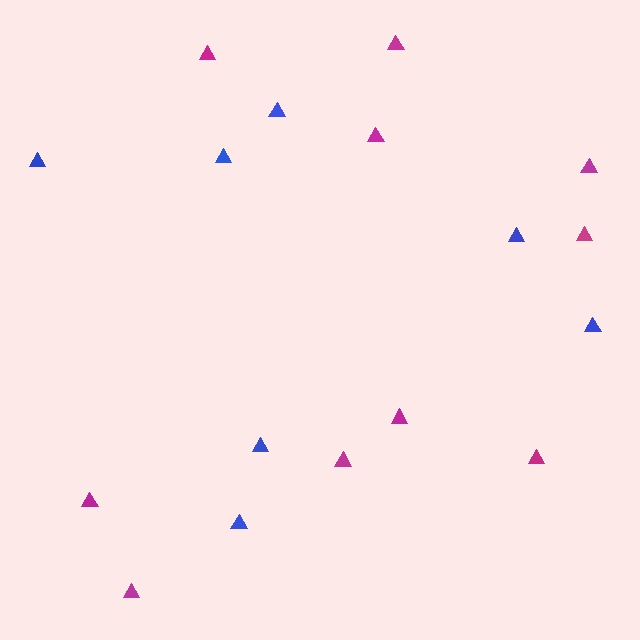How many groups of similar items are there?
There are 2 groups: one group of magenta triangles (10) and one group of blue triangles (7).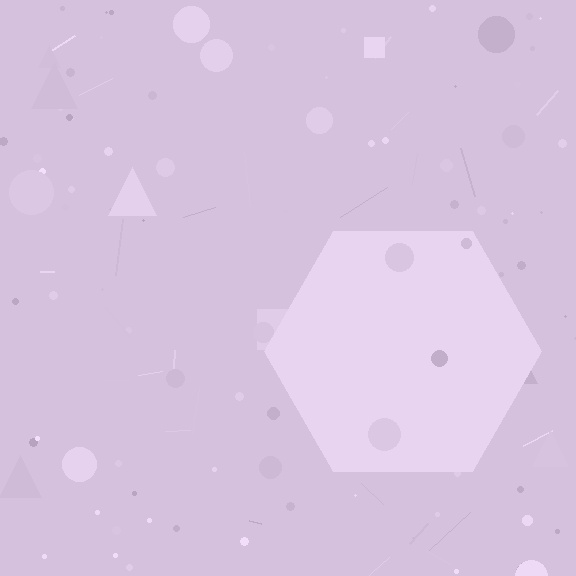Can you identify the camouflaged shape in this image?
The camouflaged shape is a hexagon.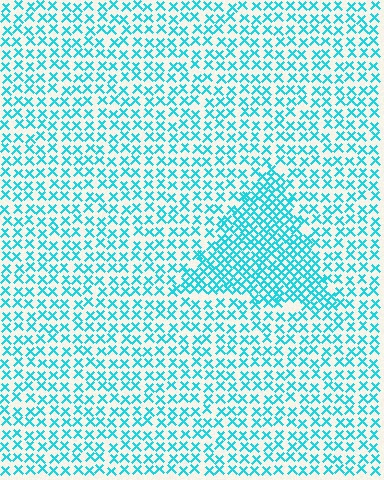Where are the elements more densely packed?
The elements are more densely packed inside the triangle boundary.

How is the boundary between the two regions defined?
The boundary is defined by a change in element density (approximately 1.9x ratio). All elements are the same color, size, and shape.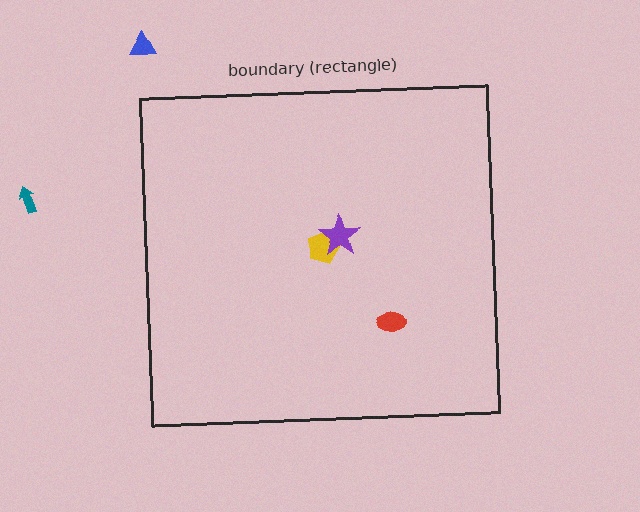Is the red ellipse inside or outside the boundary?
Inside.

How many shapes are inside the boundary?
3 inside, 2 outside.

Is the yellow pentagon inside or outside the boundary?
Inside.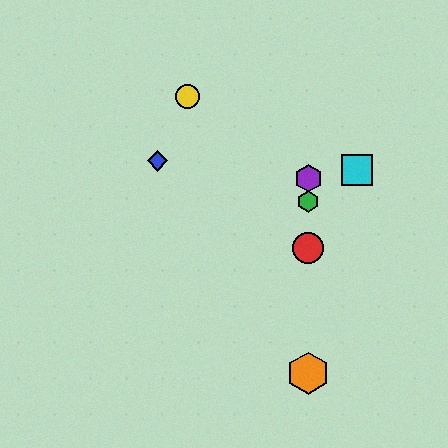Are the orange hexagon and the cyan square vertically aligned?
No, the orange hexagon is at x≈308 and the cyan square is at x≈357.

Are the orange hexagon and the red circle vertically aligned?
Yes, both are at x≈308.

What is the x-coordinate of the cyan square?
The cyan square is at x≈357.